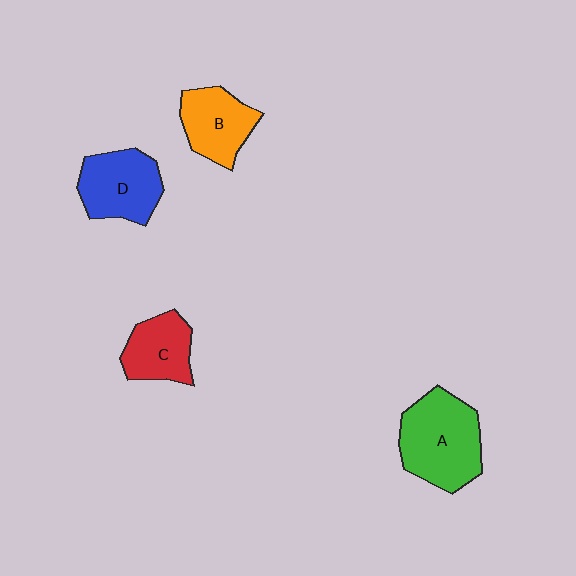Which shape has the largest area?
Shape A (green).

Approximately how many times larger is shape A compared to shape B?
Approximately 1.5 times.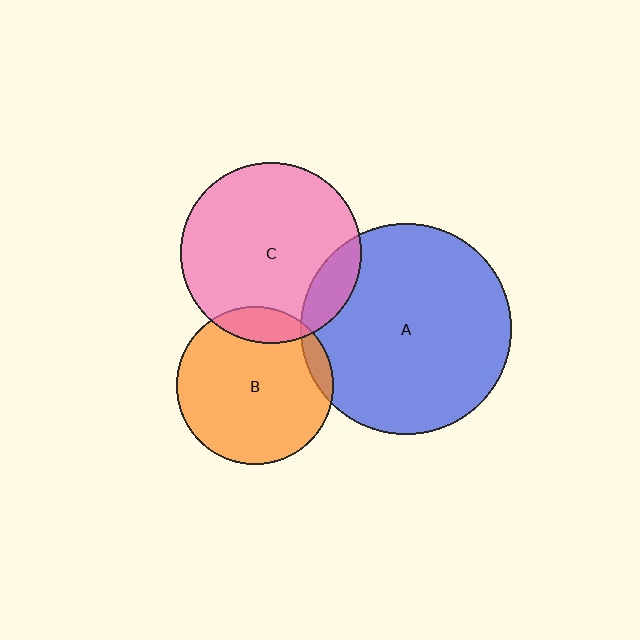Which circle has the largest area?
Circle A (blue).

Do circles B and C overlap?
Yes.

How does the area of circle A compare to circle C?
Approximately 1.3 times.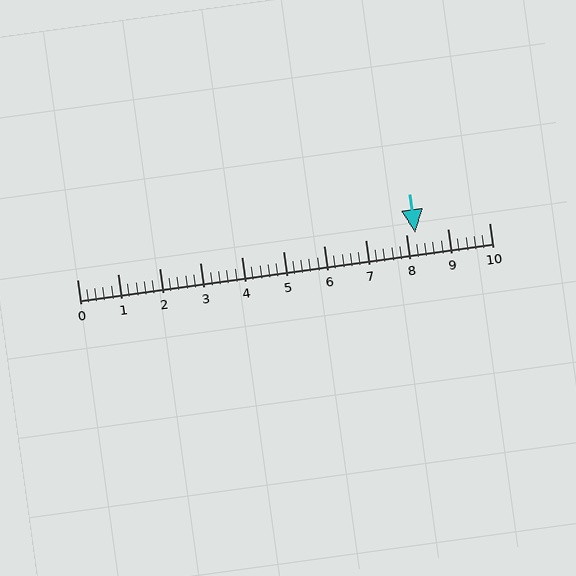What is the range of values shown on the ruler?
The ruler shows values from 0 to 10.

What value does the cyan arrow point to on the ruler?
The cyan arrow points to approximately 8.2.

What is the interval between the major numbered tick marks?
The major tick marks are spaced 1 units apart.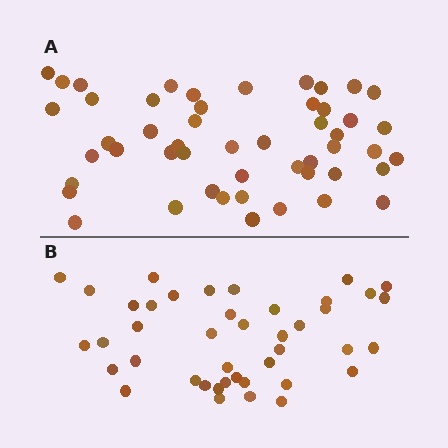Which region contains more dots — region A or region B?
Region A (the top region) has more dots.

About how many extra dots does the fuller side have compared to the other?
Region A has roughly 8 or so more dots than region B.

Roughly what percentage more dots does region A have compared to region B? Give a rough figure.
About 20% more.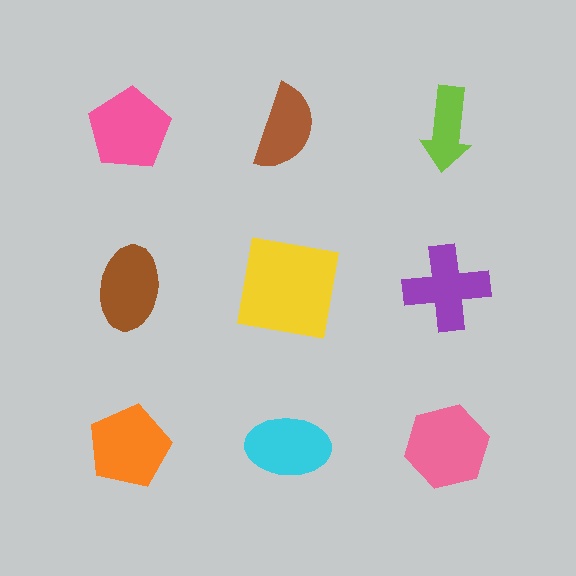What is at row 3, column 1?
An orange pentagon.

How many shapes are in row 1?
3 shapes.